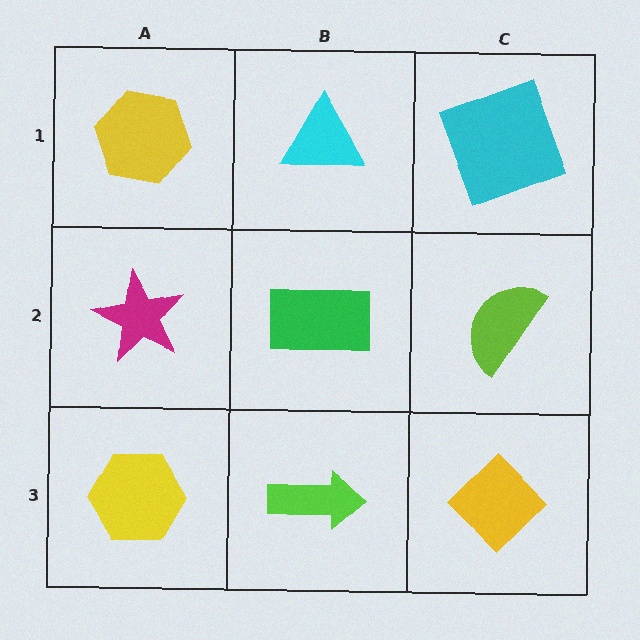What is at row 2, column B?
A green rectangle.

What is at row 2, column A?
A magenta star.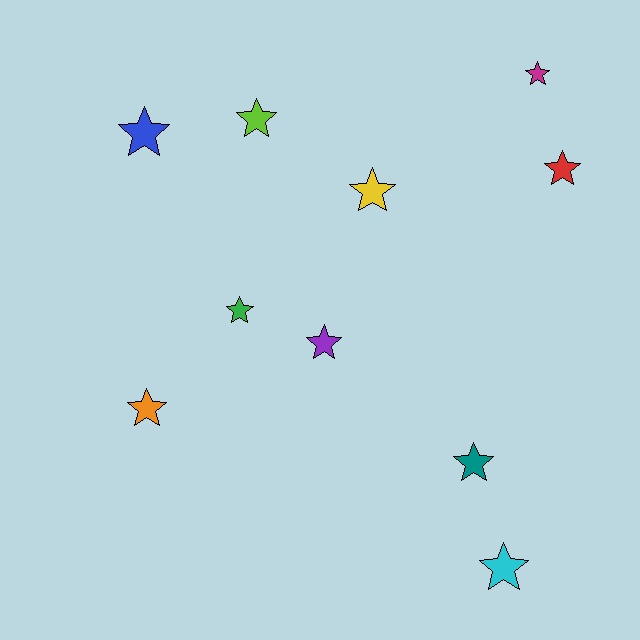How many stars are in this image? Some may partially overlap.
There are 10 stars.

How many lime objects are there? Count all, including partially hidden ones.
There is 1 lime object.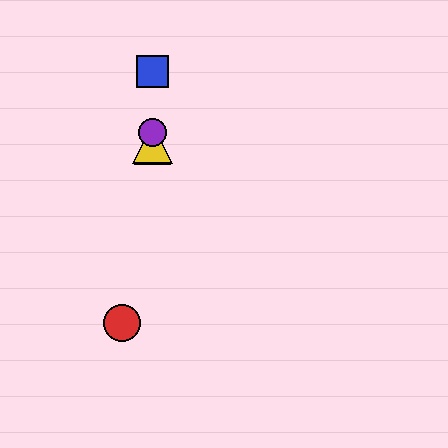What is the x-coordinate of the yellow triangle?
The yellow triangle is at x≈153.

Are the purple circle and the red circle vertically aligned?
No, the purple circle is at x≈153 and the red circle is at x≈122.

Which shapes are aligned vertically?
The blue square, the green triangle, the yellow triangle, the purple circle are aligned vertically.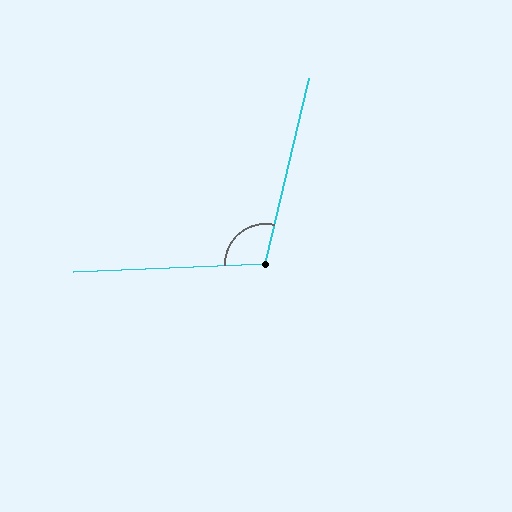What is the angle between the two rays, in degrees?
Approximately 106 degrees.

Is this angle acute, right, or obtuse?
It is obtuse.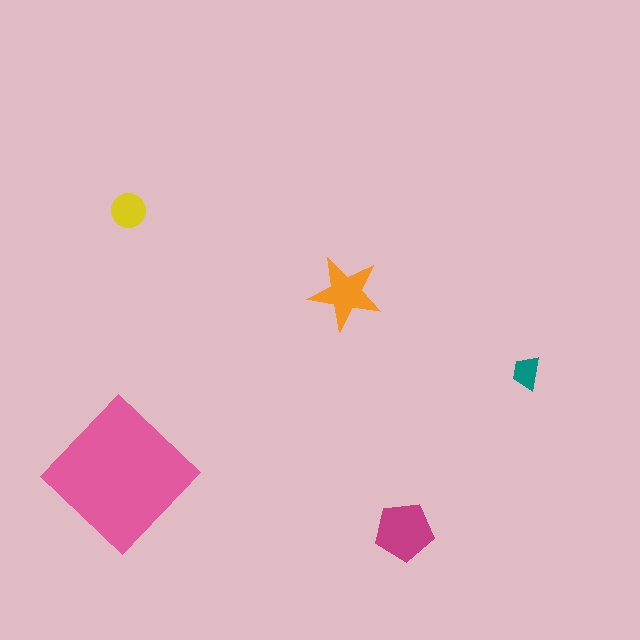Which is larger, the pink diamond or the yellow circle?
The pink diamond.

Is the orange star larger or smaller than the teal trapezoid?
Larger.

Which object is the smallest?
The teal trapezoid.